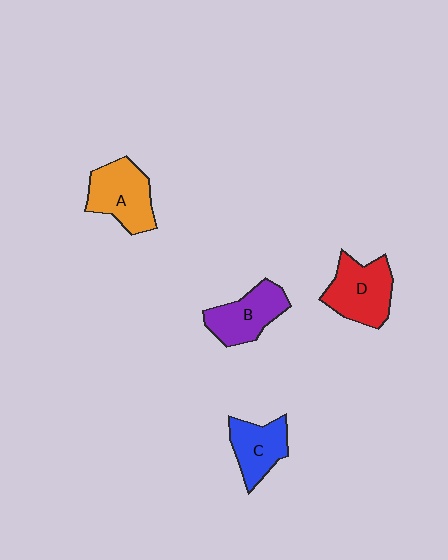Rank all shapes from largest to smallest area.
From largest to smallest: D (red), A (orange), B (purple), C (blue).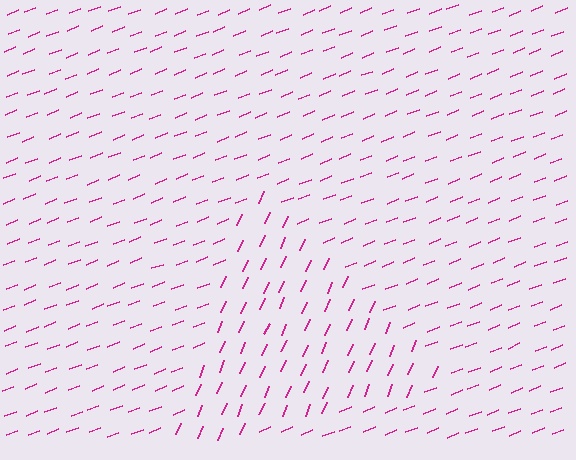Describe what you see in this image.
The image is filled with small magenta line segments. A triangle region in the image has lines oriented differently from the surrounding lines, creating a visible texture boundary.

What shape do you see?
I see a triangle.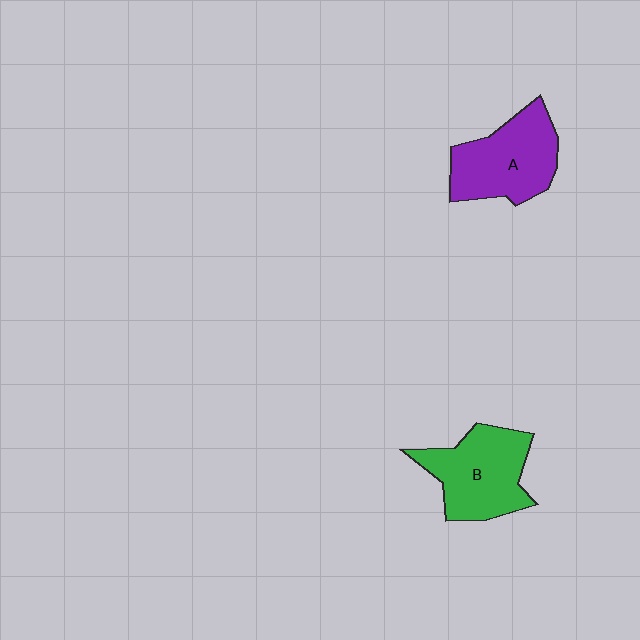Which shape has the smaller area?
Shape A (purple).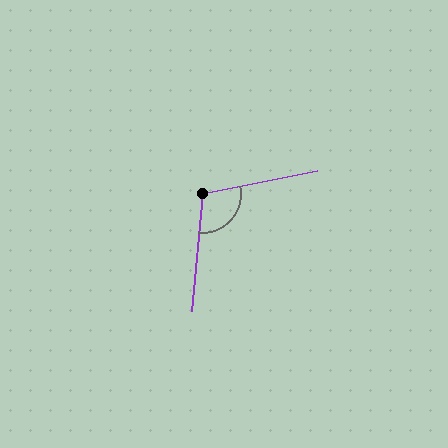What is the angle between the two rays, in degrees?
Approximately 107 degrees.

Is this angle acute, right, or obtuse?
It is obtuse.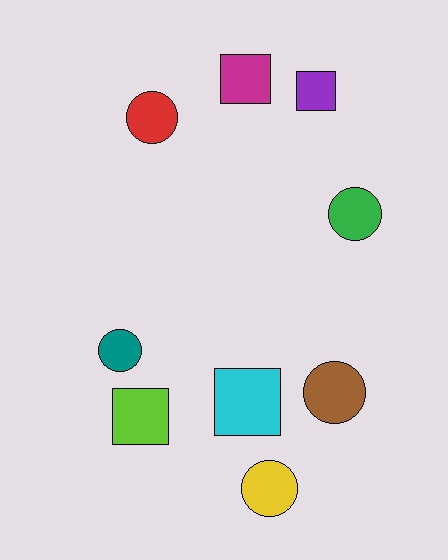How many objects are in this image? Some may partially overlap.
There are 9 objects.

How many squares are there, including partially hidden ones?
There are 4 squares.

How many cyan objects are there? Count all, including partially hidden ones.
There is 1 cyan object.